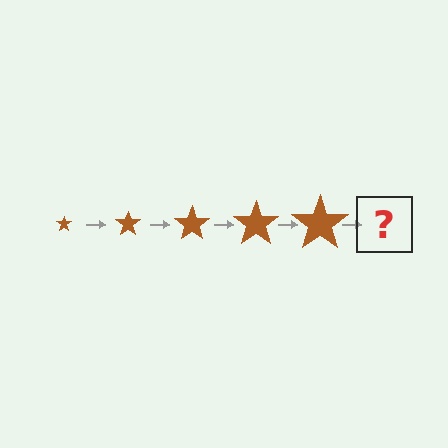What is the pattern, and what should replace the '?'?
The pattern is that the star gets progressively larger each step. The '?' should be a brown star, larger than the previous one.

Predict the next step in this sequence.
The next step is a brown star, larger than the previous one.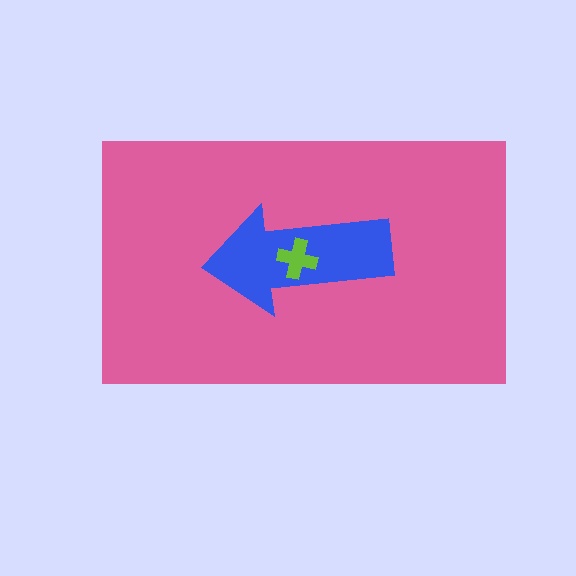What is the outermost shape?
The pink rectangle.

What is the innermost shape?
The lime cross.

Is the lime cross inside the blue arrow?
Yes.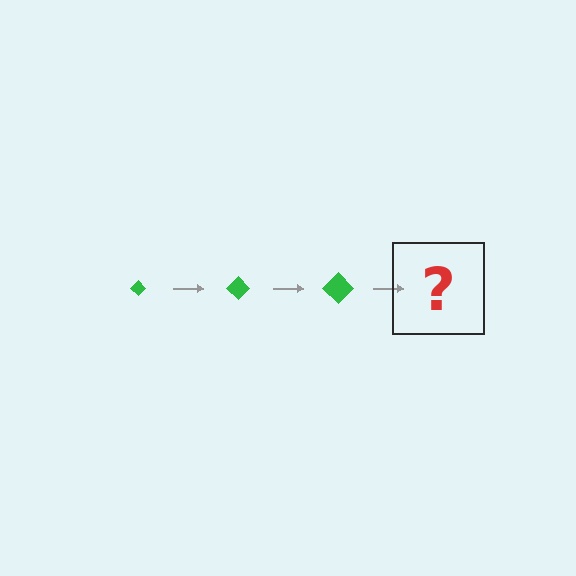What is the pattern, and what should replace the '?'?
The pattern is that the diamond gets progressively larger each step. The '?' should be a green diamond, larger than the previous one.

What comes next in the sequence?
The next element should be a green diamond, larger than the previous one.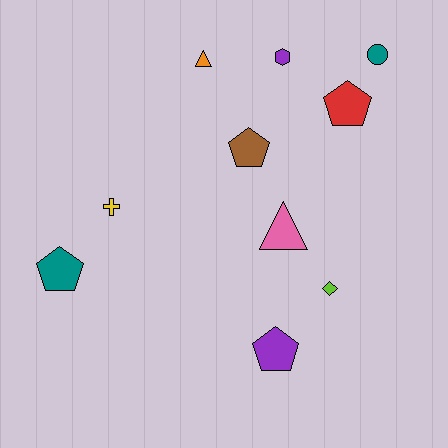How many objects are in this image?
There are 10 objects.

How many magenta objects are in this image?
There are no magenta objects.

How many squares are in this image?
There are no squares.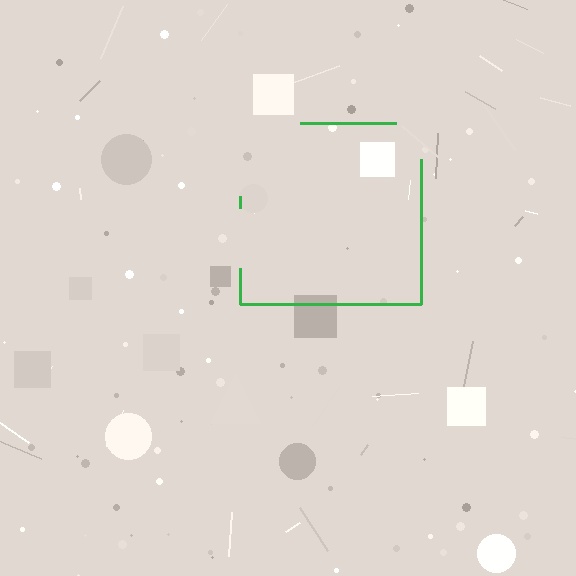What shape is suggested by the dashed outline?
The dashed outline suggests a square.